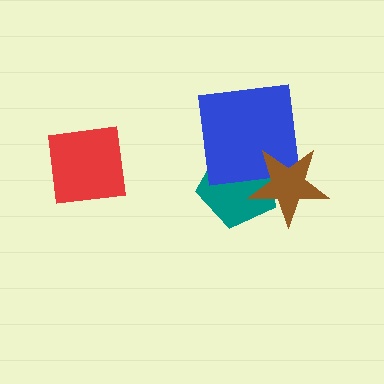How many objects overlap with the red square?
0 objects overlap with the red square.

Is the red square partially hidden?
No, no other shape covers it.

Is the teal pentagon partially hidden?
Yes, it is partially covered by another shape.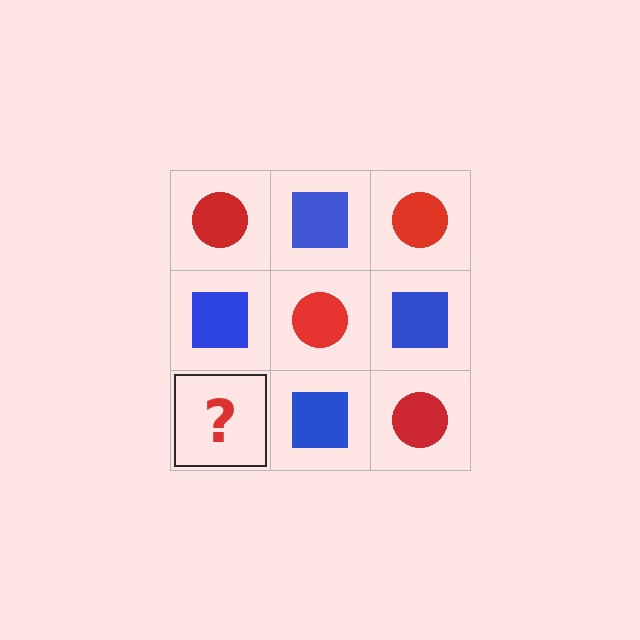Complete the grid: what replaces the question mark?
The question mark should be replaced with a red circle.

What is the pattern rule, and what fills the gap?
The rule is that it alternates red circle and blue square in a checkerboard pattern. The gap should be filled with a red circle.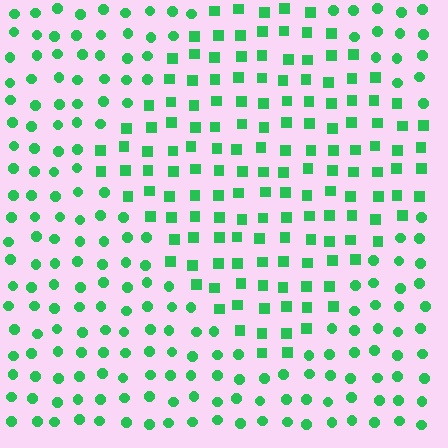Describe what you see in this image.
The image is filled with small green elements arranged in a uniform grid. A diamond-shaped region contains squares, while the surrounding area contains circles. The boundary is defined purely by the change in element shape.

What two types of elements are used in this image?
The image uses squares inside the diamond region and circles outside it.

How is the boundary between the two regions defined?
The boundary is defined by a change in element shape: squares inside vs. circles outside. All elements share the same color and spacing.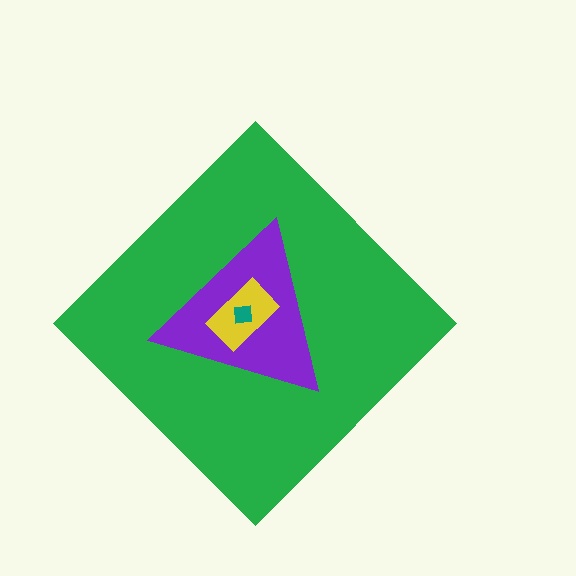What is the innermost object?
The teal square.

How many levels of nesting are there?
4.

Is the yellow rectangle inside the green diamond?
Yes.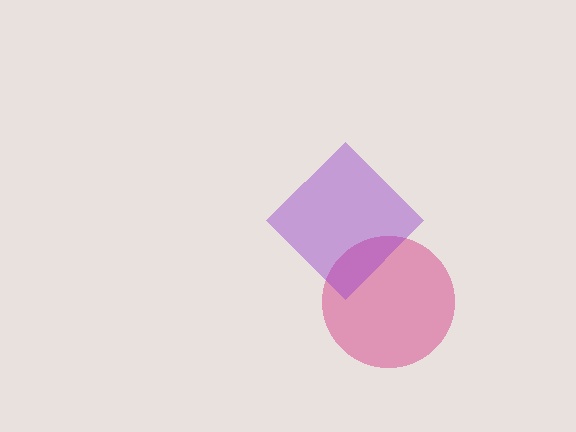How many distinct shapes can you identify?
There are 2 distinct shapes: a magenta circle, a purple diamond.